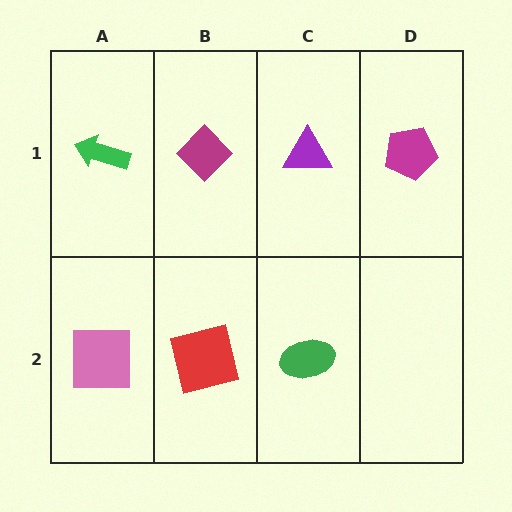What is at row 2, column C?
A green ellipse.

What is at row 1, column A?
A green arrow.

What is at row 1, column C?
A purple triangle.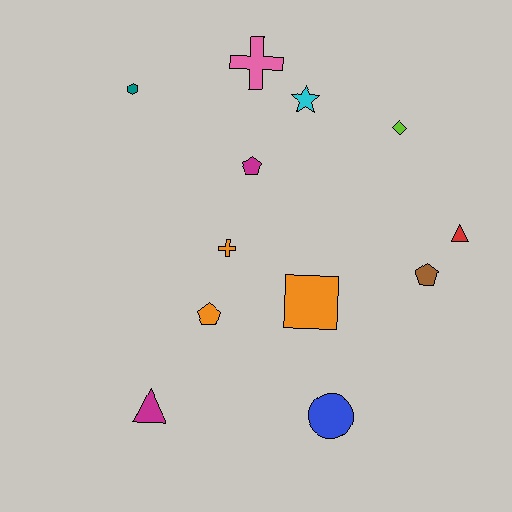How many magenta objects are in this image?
There are 2 magenta objects.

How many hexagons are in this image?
There is 1 hexagon.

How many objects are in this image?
There are 12 objects.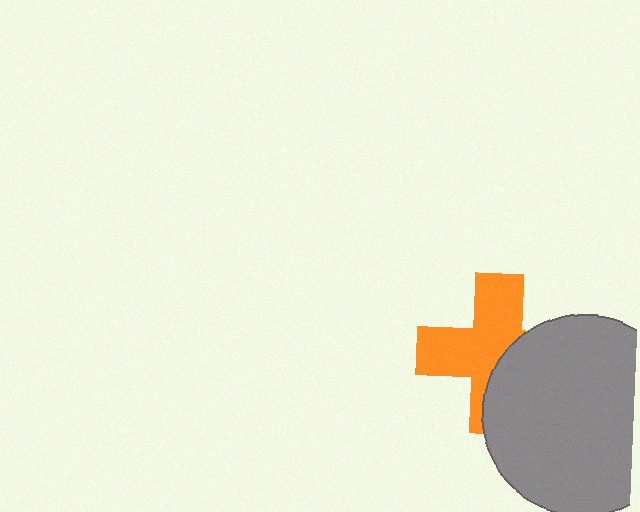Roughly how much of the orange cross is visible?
About half of it is visible (roughly 59%).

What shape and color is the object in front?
The object in front is a gray circle.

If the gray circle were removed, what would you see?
You would see the complete orange cross.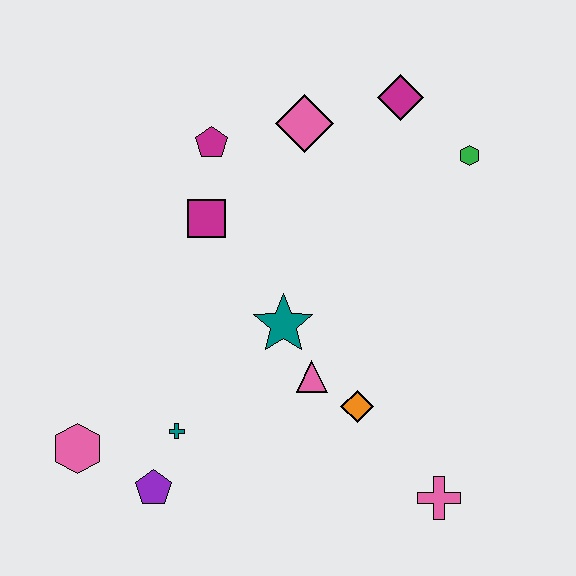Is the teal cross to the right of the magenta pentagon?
No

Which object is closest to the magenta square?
The magenta pentagon is closest to the magenta square.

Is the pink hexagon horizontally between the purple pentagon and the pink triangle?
No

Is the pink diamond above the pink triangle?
Yes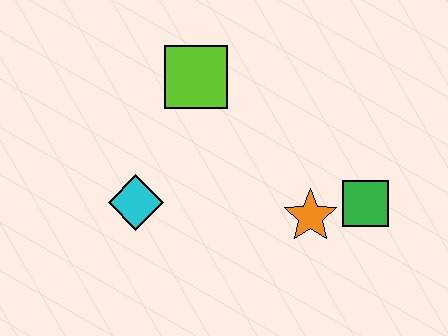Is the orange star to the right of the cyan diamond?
Yes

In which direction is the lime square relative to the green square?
The lime square is to the left of the green square.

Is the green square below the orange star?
No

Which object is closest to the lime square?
The cyan diamond is closest to the lime square.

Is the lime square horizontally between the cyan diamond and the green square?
Yes